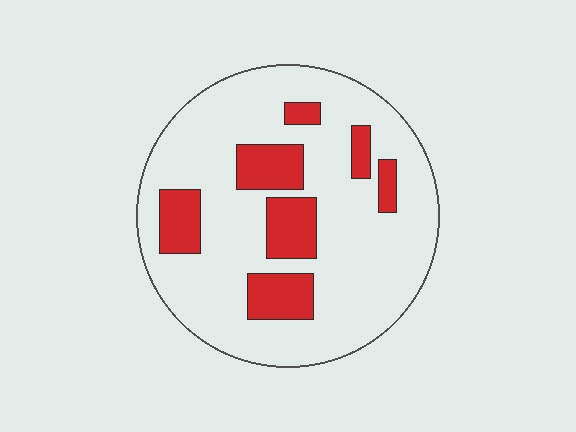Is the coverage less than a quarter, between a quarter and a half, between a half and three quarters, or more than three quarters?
Less than a quarter.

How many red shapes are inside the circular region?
7.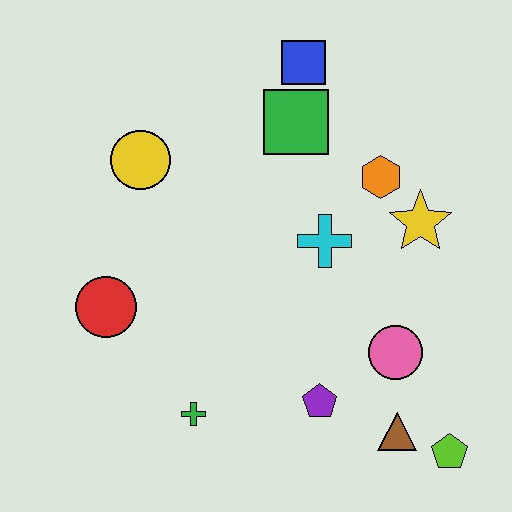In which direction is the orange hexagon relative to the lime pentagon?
The orange hexagon is above the lime pentagon.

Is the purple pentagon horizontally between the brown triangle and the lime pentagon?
No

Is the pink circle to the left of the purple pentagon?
No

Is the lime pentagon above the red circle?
No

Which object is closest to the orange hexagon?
The yellow star is closest to the orange hexagon.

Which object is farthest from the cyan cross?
The lime pentagon is farthest from the cyan cross.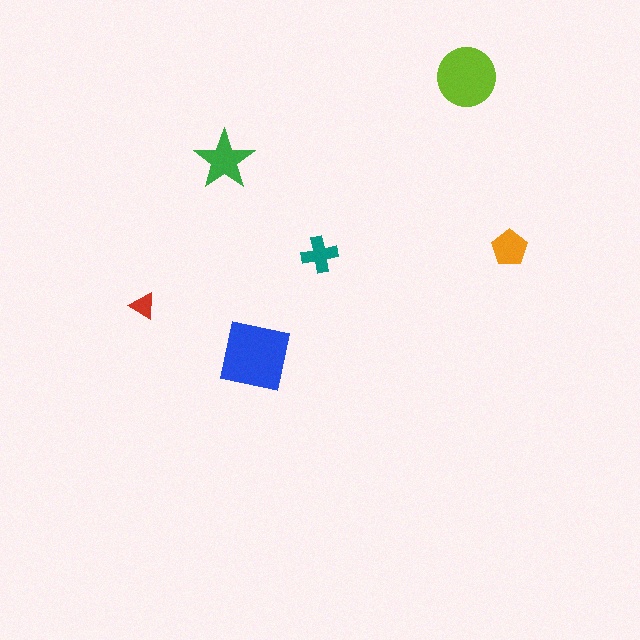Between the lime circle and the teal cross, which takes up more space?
The lime circle.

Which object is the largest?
The blue square.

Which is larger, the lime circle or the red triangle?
The lime circle.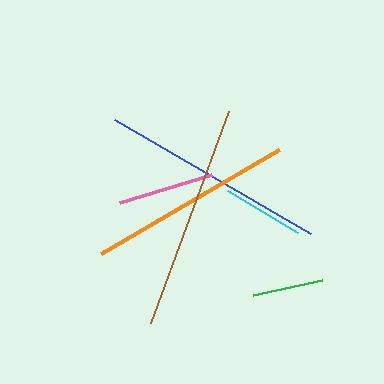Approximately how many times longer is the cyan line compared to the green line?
The cyan line is approximately 1.1 times the length of the green line.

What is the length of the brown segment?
The brown segment is approximately 226 pixels long.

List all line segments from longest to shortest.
From longest to shortest: blue, brown, orange, pink, cyan, green.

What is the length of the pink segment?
The pink segment is approximately 96 pixels long.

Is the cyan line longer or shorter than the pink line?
The pink line is longer than the cyan line.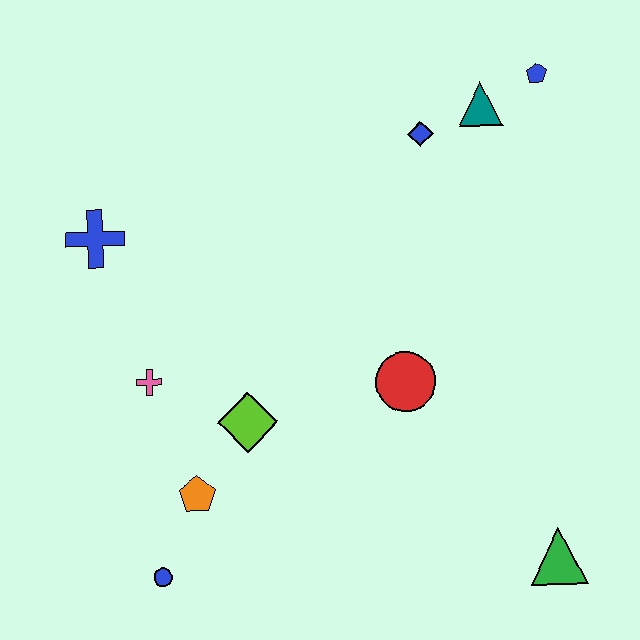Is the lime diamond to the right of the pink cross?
Yes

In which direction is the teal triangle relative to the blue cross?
The teal triangle is to the right of the blue cross.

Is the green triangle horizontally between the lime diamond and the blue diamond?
No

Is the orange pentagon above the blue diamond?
No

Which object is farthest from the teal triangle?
The blue circle is farthest from the teal triangle.